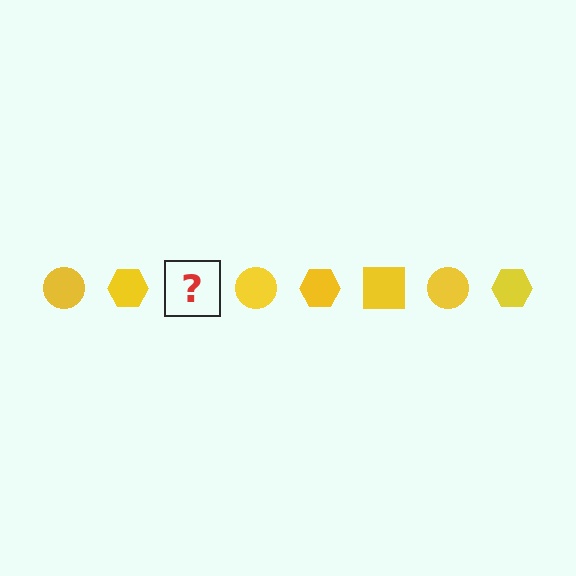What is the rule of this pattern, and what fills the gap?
The rule is that the pattern cycles through circle, hexagon, square shapes in yellow. The gap should be filled with a yellow square.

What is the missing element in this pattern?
The missing element is a yellow square.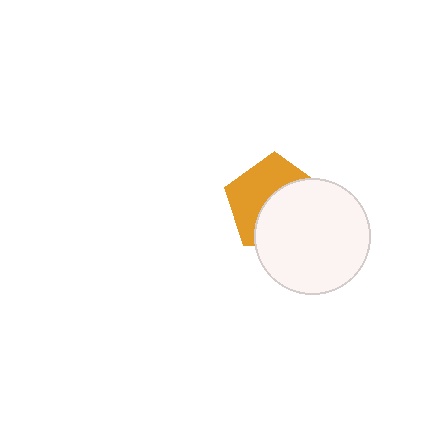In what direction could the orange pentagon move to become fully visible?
The orange pentagon could move toward the upper-left. That would shift it out from behind the white circle entirely.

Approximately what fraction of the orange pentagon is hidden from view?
Roughly 52% of the orange pentagon is hidden behind the white circle.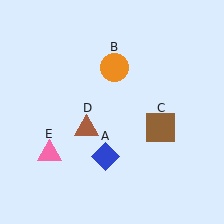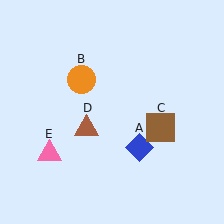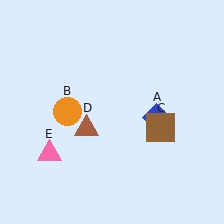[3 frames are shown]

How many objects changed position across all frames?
2 objects changed position: blue diamond (object A), orange circle (object B).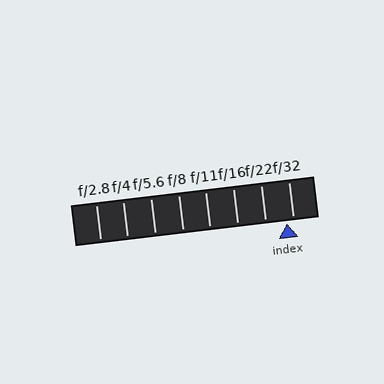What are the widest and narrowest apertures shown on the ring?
The widest aperture shown is f/2.8 and the narrowest is f/32.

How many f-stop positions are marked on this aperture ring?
There are 8 f-stop positions marked.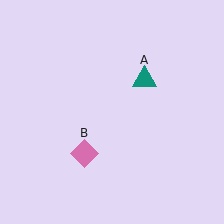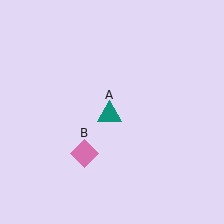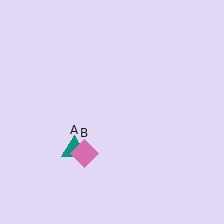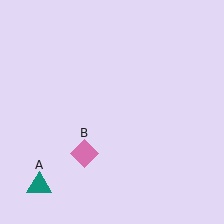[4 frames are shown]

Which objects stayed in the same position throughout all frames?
Pink diamond (object B) remained stationary.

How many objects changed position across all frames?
1 object changed position: teal triangle (object A).